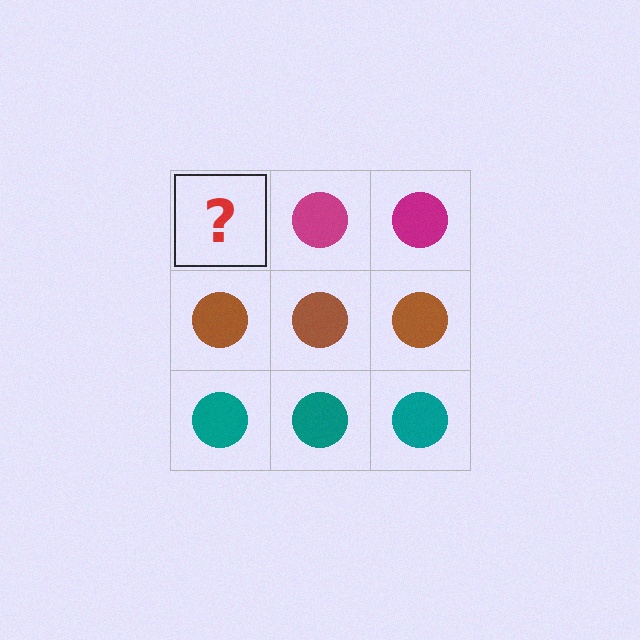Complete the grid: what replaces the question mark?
The question mark should be replaced with a magenta circle.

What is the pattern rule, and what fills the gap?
The rule is that each row has a consistent color. The gap should be filled with a magenta circle.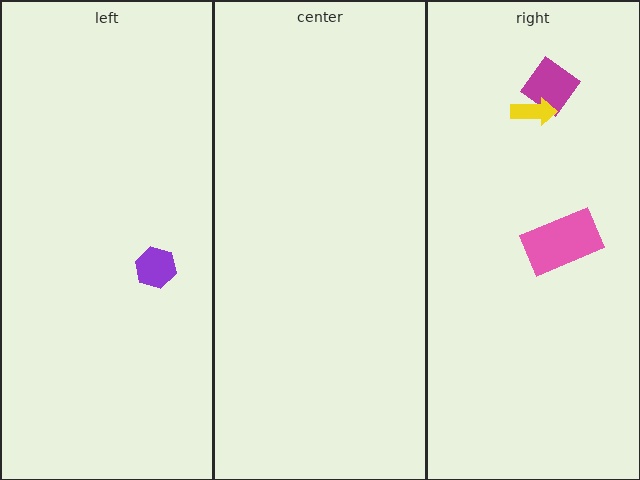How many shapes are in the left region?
1.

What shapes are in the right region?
The magenta diamond, the pink rectangle, the yellow arrow.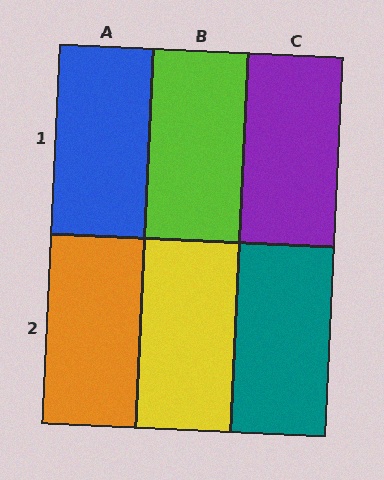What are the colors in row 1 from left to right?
Blue, lime, purple.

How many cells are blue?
1 cell is blue.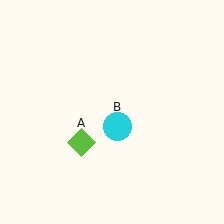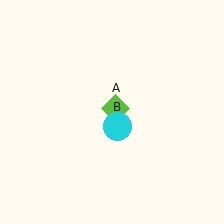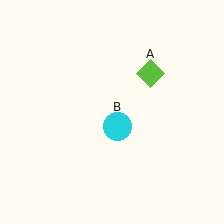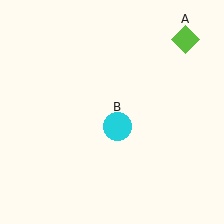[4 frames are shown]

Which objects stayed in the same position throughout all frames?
Cyan circle (object B) remained stationary.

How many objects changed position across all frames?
1 object changed position: lime diamond (object A).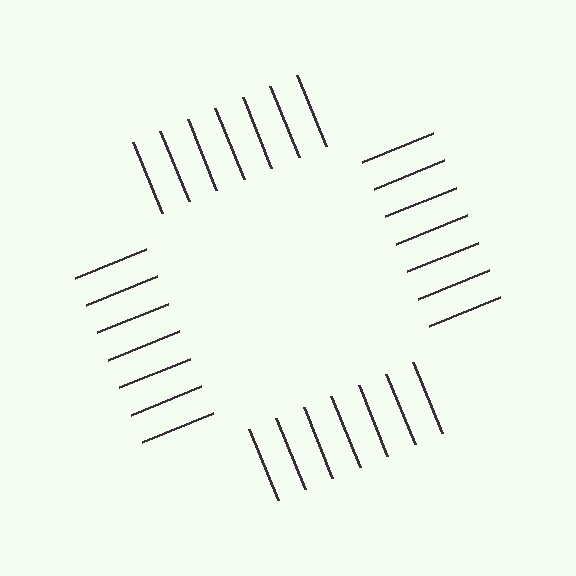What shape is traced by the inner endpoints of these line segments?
An illusory square — the line segments terminate on its edges but no continuous stroke is drawn.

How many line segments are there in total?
28 — 7 along each of the 4 edges.